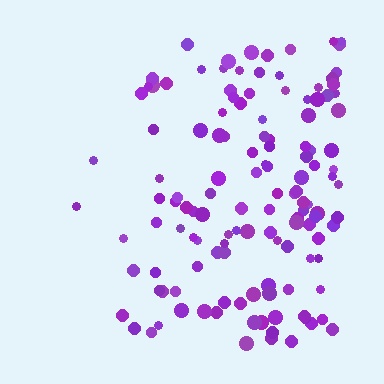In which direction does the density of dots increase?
From left to right, with the right side densest.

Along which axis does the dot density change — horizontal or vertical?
Horizontal.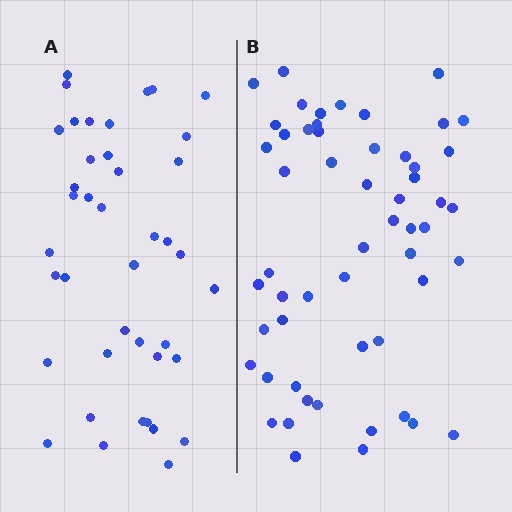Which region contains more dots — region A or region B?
Region B (the right region) has more dots.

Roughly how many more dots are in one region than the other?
Region B has approximately 15 more dots than region A.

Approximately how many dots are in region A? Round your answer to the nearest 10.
About 40 dots. (The exact count is 41, which rounds to 40.)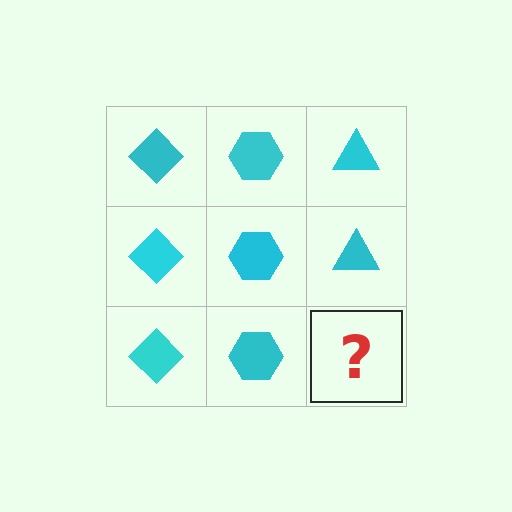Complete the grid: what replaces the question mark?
The question mark should be replaced with a cyan triangle.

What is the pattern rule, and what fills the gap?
The rule is that each column has a consistent shape. The gap should be filled with a cyan triangle.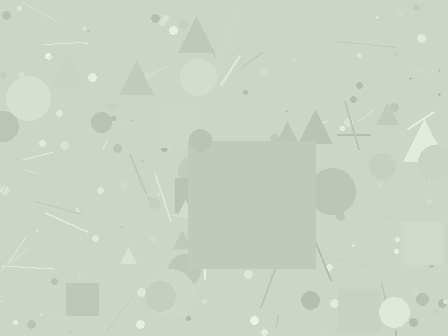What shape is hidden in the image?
A square is hidden in the image.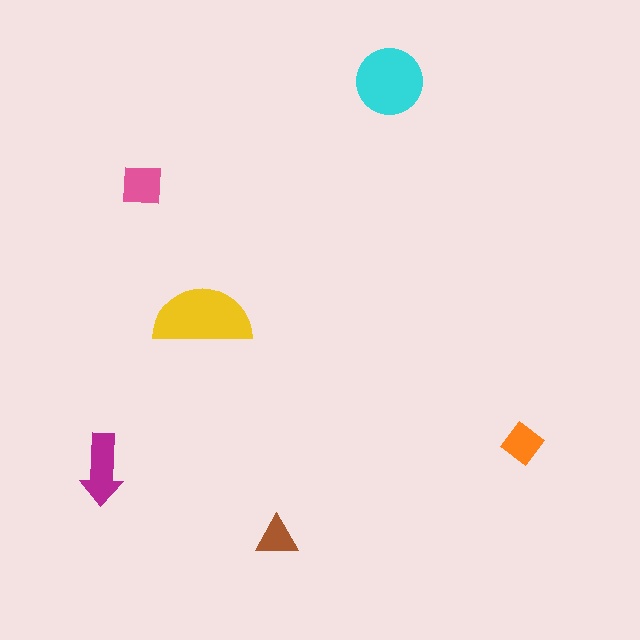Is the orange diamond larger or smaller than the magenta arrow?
Smaller.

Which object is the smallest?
The brown triangle.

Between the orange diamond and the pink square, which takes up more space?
The pink square.